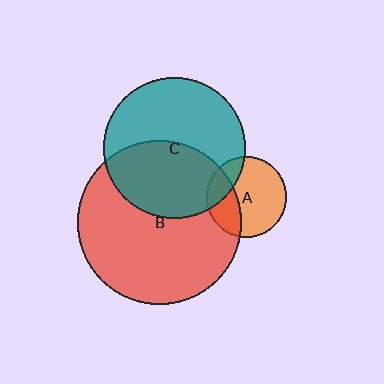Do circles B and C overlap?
Yes.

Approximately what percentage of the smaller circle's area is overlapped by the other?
Approximately 45%.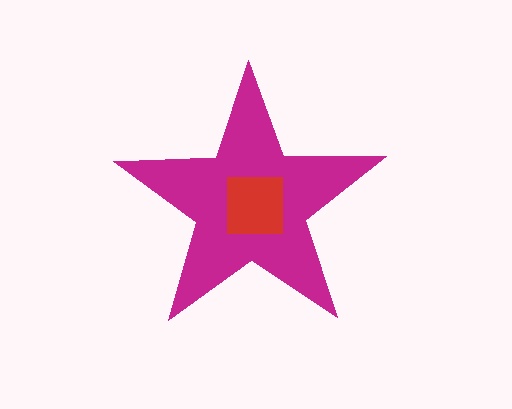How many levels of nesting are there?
2.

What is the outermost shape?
The magenta star.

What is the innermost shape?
The red square.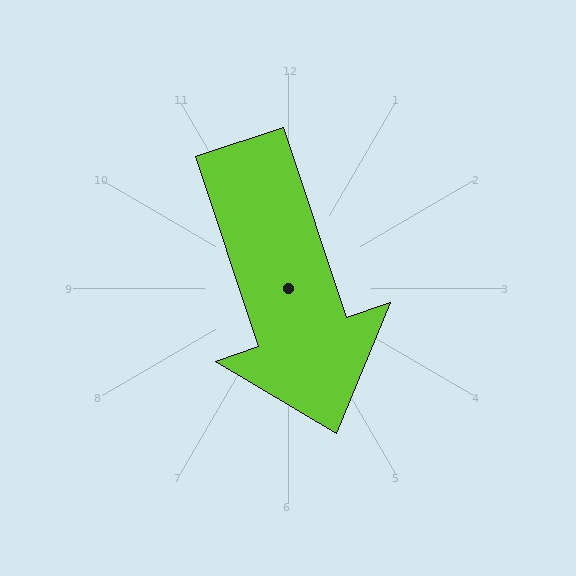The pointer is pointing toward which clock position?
Roughly 5 o'clock.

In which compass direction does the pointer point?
South.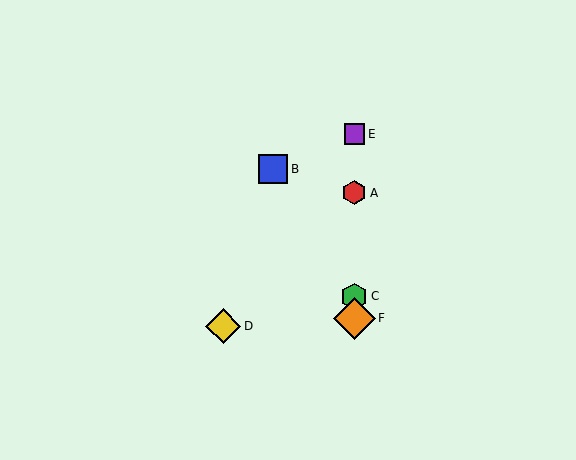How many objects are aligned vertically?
4 objects (A, C, E, F) are aligned vertically.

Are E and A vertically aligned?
Yes, both are at x≈354.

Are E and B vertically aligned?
No, E is at x≈354 and B is at x≈273.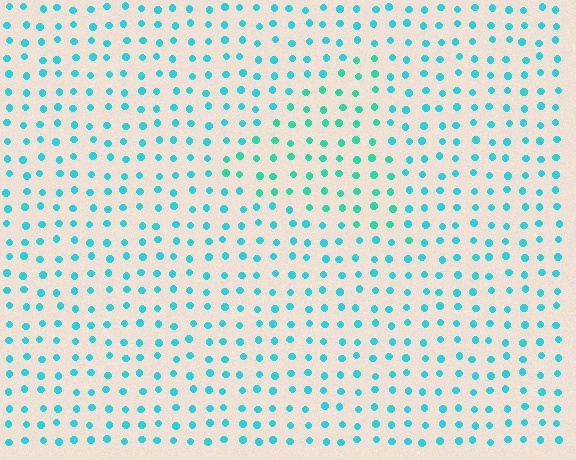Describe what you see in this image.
The image is filled with small cyan elements in a uniform arrangement. A triangle-shaped region is visible where the elements are tinted to a slightly different hue, forming a subtle color boundary.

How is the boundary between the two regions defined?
The boundary is defined purely by a slight shift in hue (about 23 degrees). Spacing, size, and orientation are identical on both sides.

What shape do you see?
I see a triangle.